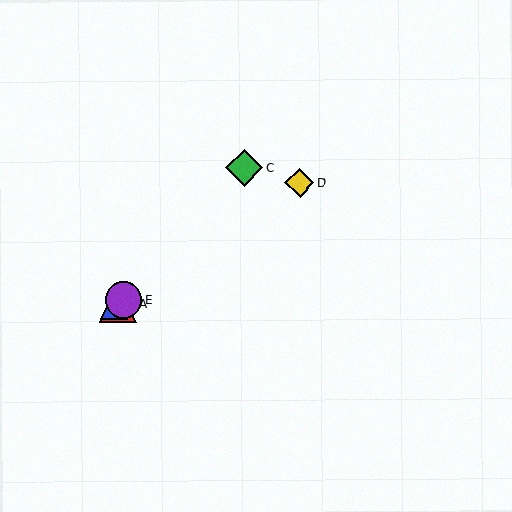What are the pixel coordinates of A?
Object A is at (118, 304).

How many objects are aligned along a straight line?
4 objects (A, B, D, E) are aligned along a straight line.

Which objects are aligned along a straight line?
Objects A, B, D, E are aligned along a straight line.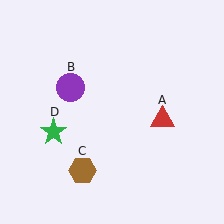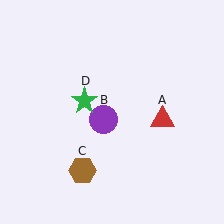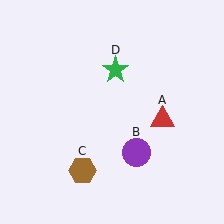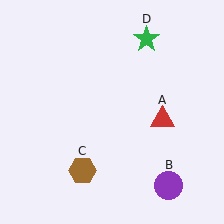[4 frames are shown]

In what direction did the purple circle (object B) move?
The purple circle (object B) moved down and to the right.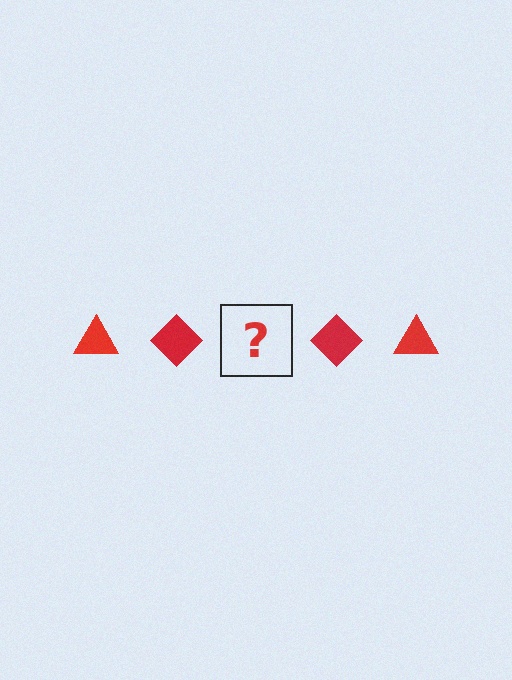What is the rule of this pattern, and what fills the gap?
The rule is that the pattern cycles through triangle, diamond shapes in red. The gap should be filled with a red triangle.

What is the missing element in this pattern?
The missing element is a red triangle.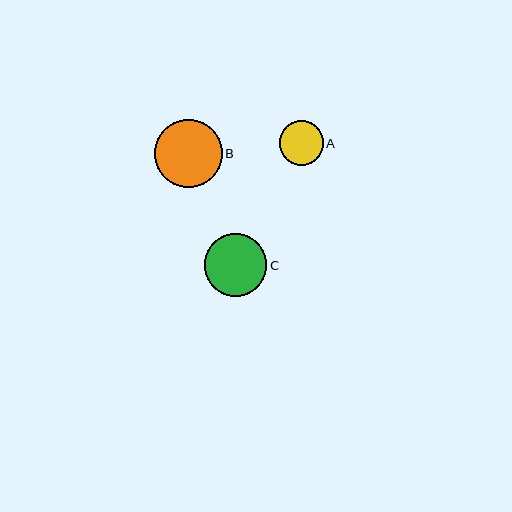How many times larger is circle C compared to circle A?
Circle C is approximately 1.4 times the size of circle A.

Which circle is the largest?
Circle B is the largest with a size of approximately 68 pixels.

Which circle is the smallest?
Circle A is the smallest with a size of approximately 44 pixels.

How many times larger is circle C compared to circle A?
Circle C is approximately 1.4 times the size of circle A.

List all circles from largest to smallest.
From largest to smallest: B, C, A.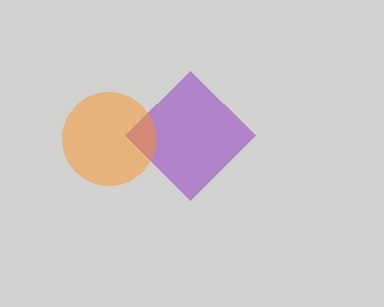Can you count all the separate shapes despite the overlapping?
Yes, there are 2 separate shapes.